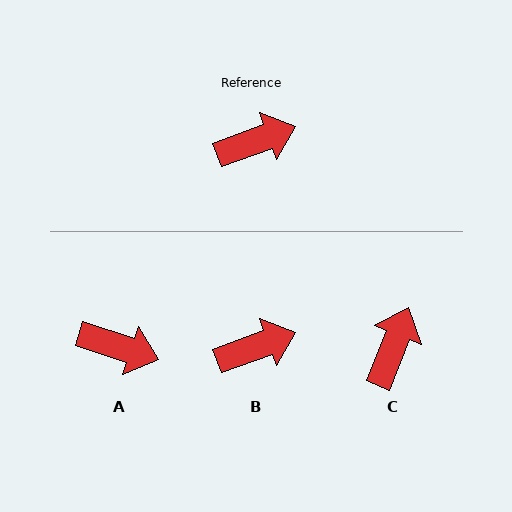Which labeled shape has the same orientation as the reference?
B.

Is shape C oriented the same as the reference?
No, it is off by about 48 degrees.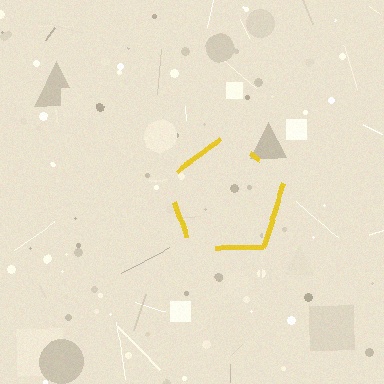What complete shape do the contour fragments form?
The contour fragments form a pentagon.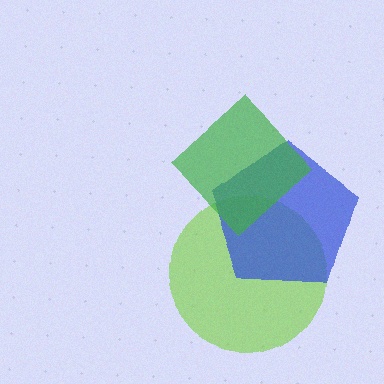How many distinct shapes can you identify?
There are 3 distinct shapes: a lime circle, a blue pentagon, a green diamond.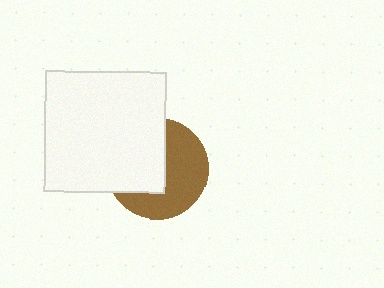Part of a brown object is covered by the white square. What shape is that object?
It is a circle.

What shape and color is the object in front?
The object in front is a white square.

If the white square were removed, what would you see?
You would see the complete brown circle.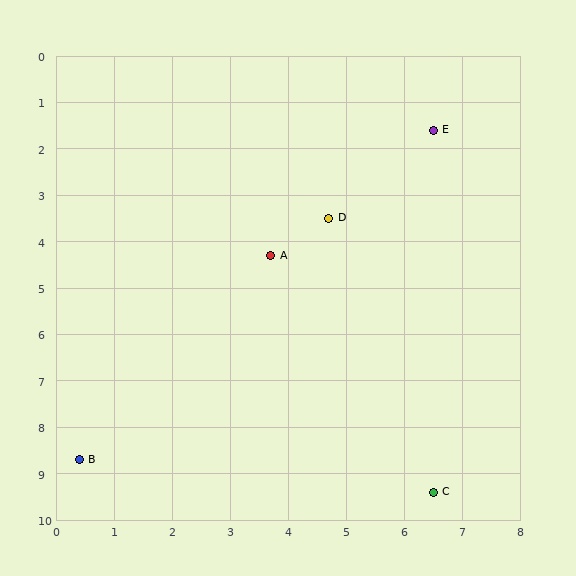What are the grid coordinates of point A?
Point A is at approximately (3.7, 4.3).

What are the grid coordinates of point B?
Point B is at approximately (0.4, 8.7).